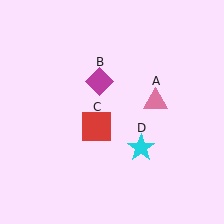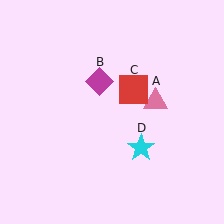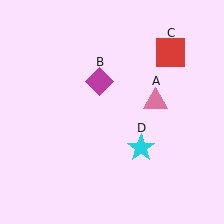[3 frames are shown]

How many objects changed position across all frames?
1 object changed position: red square (object C).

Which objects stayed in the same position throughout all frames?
Pink triangle (object A) and magenta diamond (object B) and cyan star (object D) remained stationary.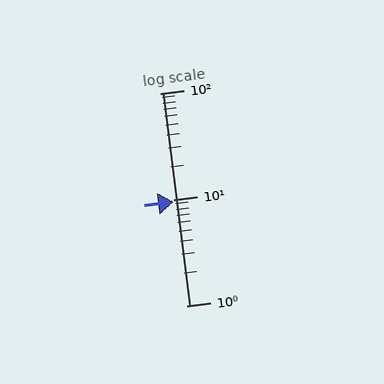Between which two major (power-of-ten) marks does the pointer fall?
The pointer is between 1 and 10.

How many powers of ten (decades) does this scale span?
The scale spans 2 decades, from 1 to 100.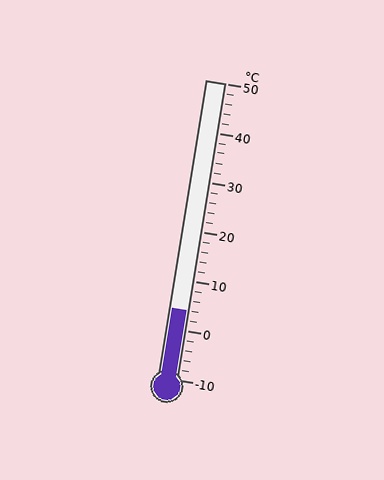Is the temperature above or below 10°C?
The temperature is below 10°C.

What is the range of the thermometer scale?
The thermometer scale ranges from -10°C to 50°C.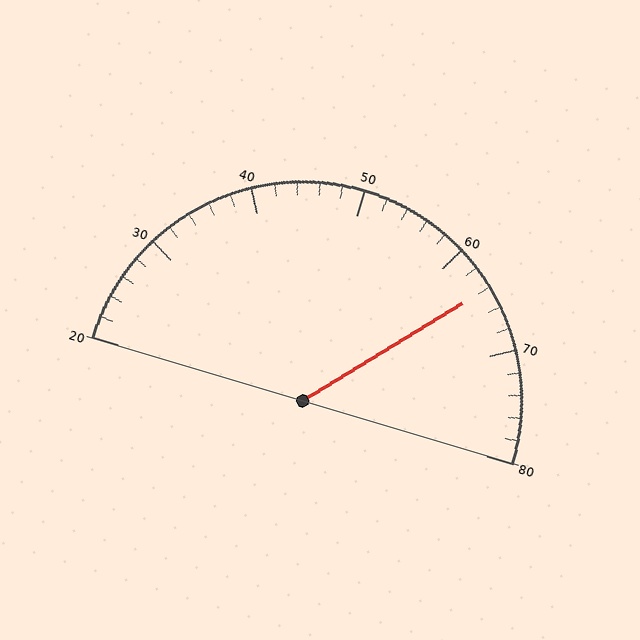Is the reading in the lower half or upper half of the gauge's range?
The reading is in the upper half of the range (20 to 80).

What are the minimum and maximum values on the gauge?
The gauge ranges from 20 to 80.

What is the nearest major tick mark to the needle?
The nearest major tick mark is 60.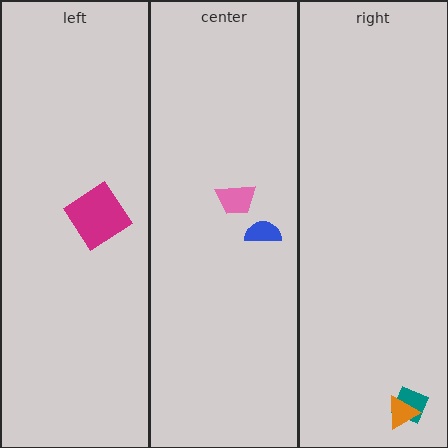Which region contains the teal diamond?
The right region.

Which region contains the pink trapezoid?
The center region.